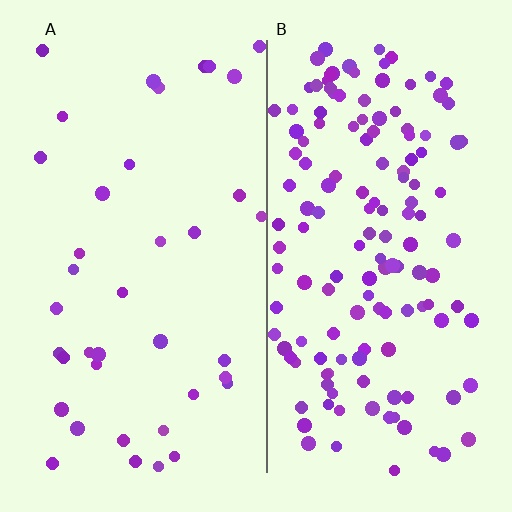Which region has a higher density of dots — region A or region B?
B (the right).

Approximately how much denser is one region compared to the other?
Approximately 3.7× — region B over region A.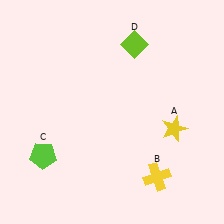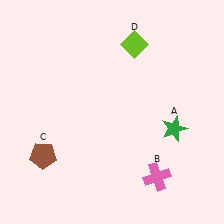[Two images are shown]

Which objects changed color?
A changed from yellow to green. B changed from yellow to pink. C changed from lime to brown.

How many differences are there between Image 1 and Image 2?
There are 3 differences between the two images.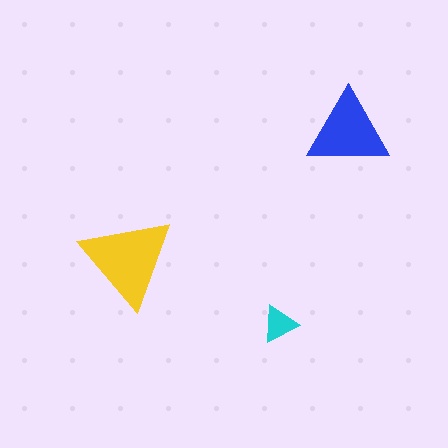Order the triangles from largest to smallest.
the yellow one, the blue one, the cyan one.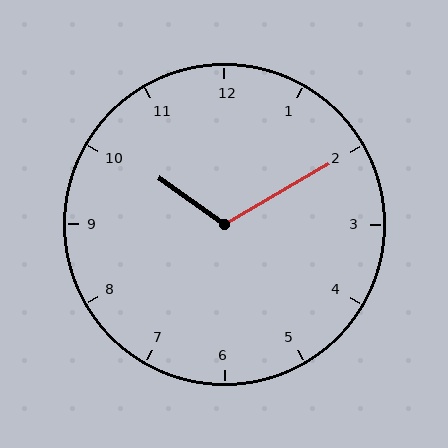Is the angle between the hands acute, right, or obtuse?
It is obtuse.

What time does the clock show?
10:10.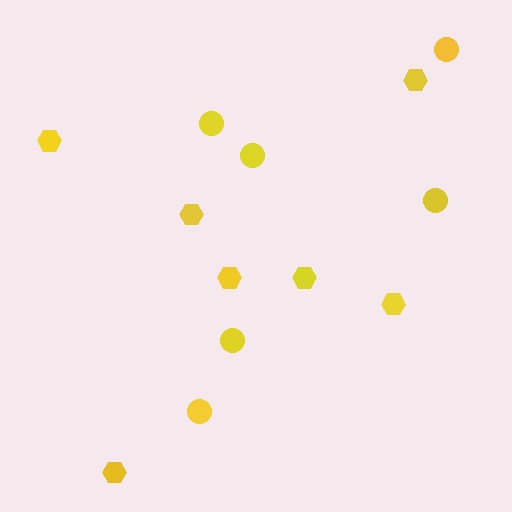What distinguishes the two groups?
There are 2 groups: one group of hexagons (7) and one group of circles (6).